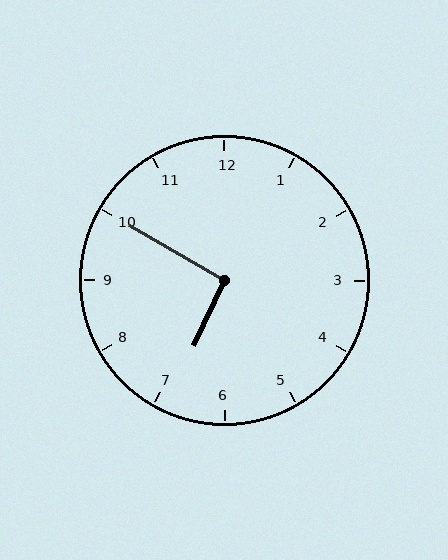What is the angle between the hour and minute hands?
Approximately 95 degrees.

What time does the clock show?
6:50.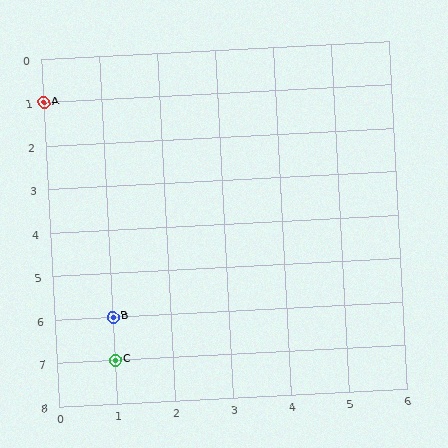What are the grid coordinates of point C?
Point C is at grid coordinates (1, 7).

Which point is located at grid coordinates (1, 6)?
Point B is at (1, 6).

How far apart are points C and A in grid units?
Points C and A are 1 column and 6 rows apart (about 6.1 grid units diagonally).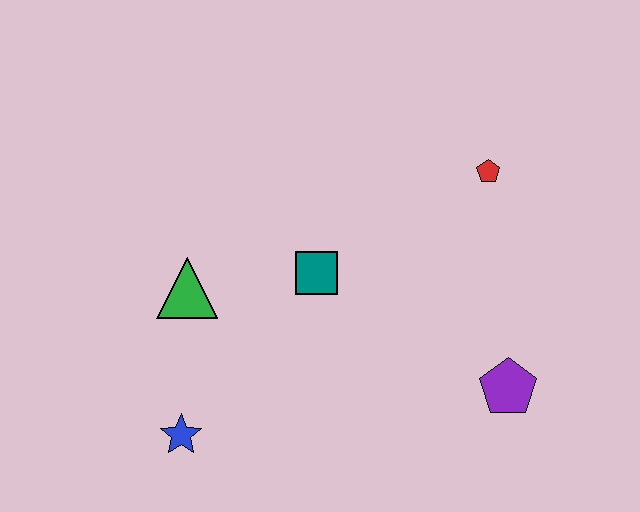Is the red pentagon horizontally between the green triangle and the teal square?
No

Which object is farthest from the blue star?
The red pentagon is farthest from the blue star.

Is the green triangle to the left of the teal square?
Yes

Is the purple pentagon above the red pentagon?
No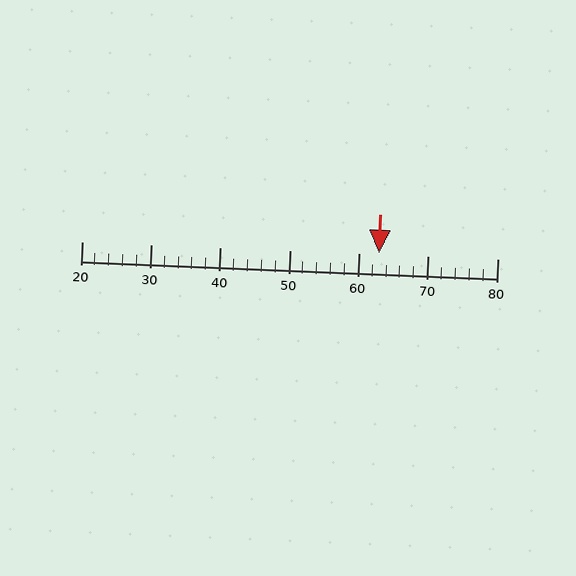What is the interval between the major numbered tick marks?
The major tick marks are spaced 10 units apart.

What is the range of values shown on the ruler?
The ruler shows values from 20 to 80.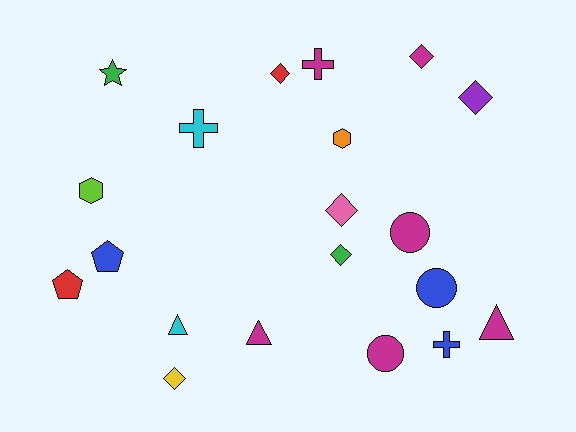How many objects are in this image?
There are 20 objects.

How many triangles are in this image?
There are 3 triangles.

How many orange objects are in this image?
There is 1 orange object.